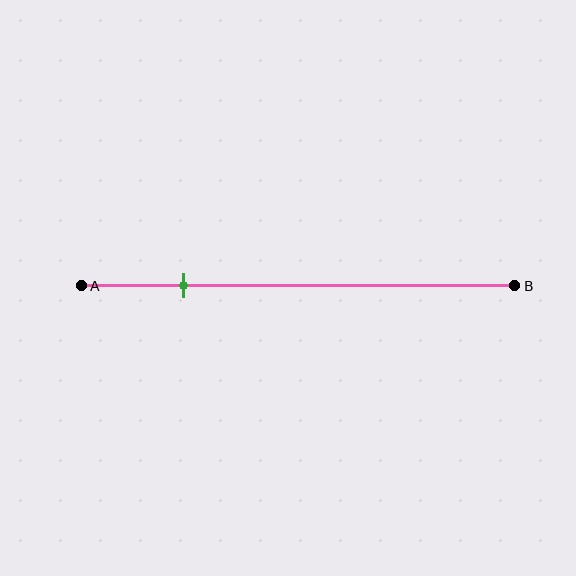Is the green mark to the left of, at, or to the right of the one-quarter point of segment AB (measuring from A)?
The green mark is approximately at the one-quarter point of segment AB.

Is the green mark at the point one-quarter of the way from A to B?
Yes, the mark is approximately at the one-quarter point.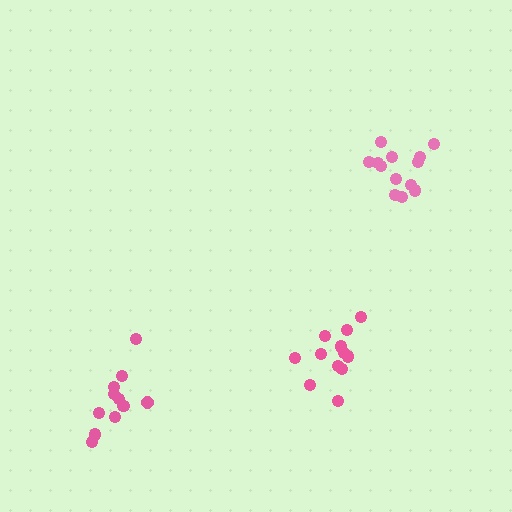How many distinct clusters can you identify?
There are 3 distinct clusters.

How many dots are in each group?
Group 1: 11 dots, Group 2: 13 dots, Group 3: 12 dots (36 total).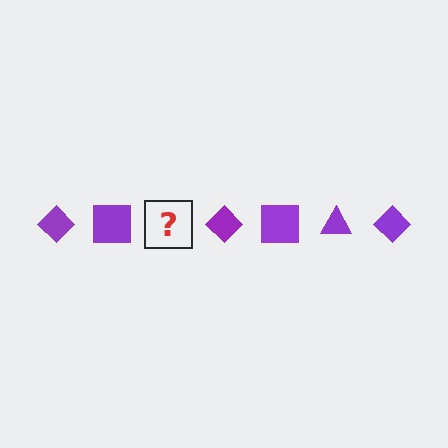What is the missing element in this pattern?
The missing element is a purple triangle.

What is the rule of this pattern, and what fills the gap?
The rule is that the pattern cycles through diamond, square, triangle shapes in purple. The gap should be filled with a purple triangle.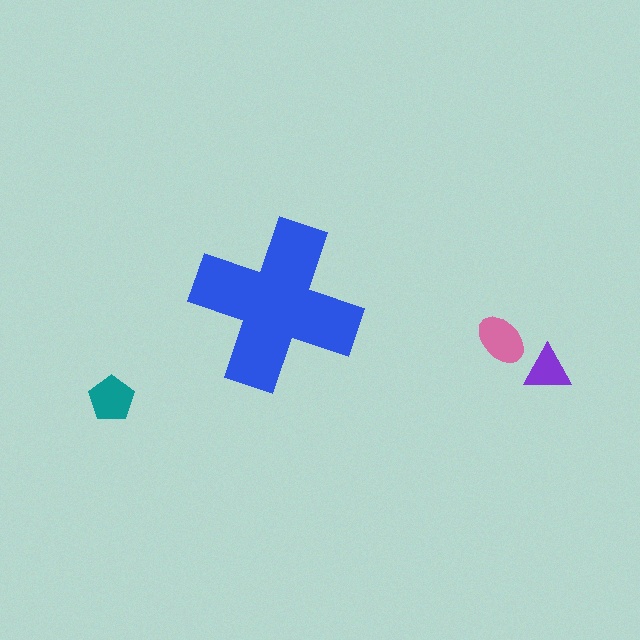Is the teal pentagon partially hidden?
No, the teal pentagon is fully visible.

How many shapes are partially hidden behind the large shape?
0 shapes are partially hidden.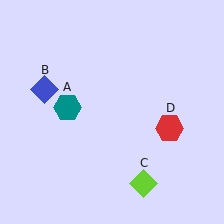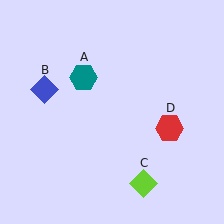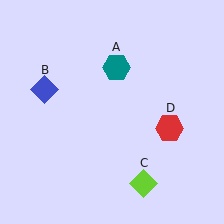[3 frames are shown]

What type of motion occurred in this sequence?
The teal hexagon (object A) rotated clockwise around the center of the scene.